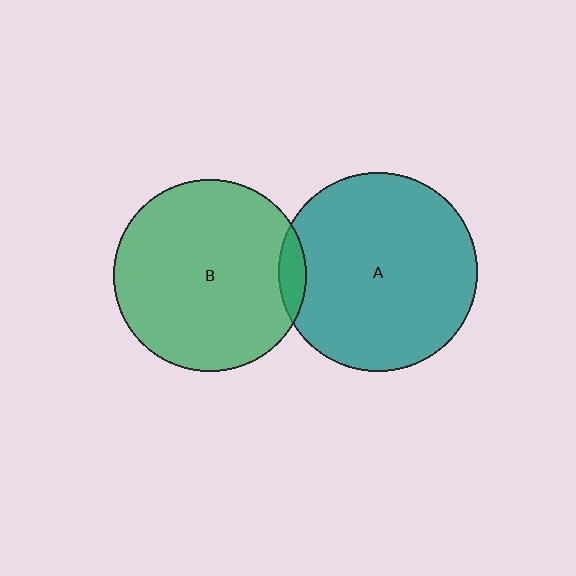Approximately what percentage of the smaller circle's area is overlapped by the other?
Approximately 5%.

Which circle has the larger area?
Circle A (teal).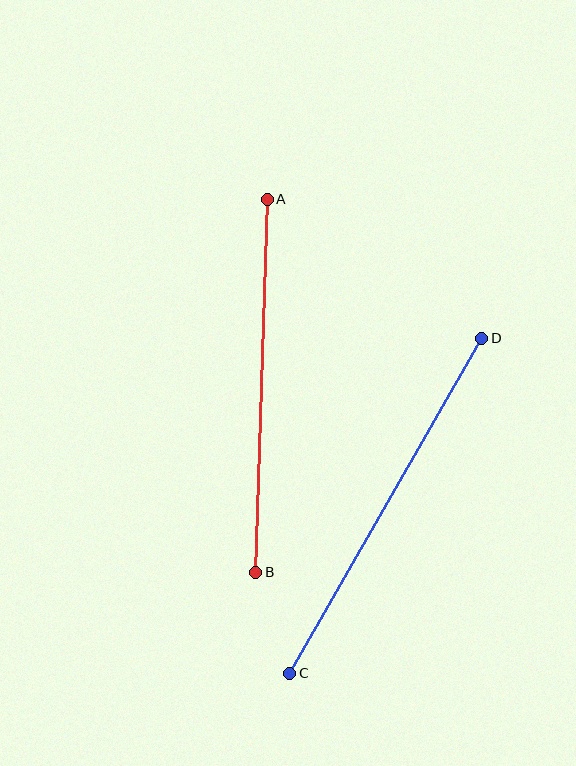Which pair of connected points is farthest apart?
Points C and D are farthest apart.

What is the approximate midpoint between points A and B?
The midpoint is at approximately (261, 386) pixels.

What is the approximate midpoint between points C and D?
The midpoint is at approximately (386, 506) pixels.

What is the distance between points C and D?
The distance is approximately 386 pixels.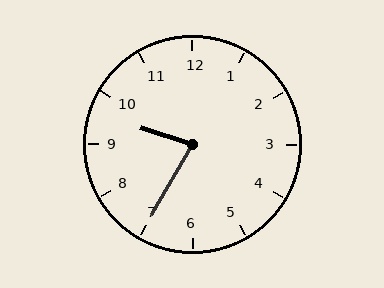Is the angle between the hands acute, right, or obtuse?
It is acute.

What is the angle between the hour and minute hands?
Approximately 78 degrees.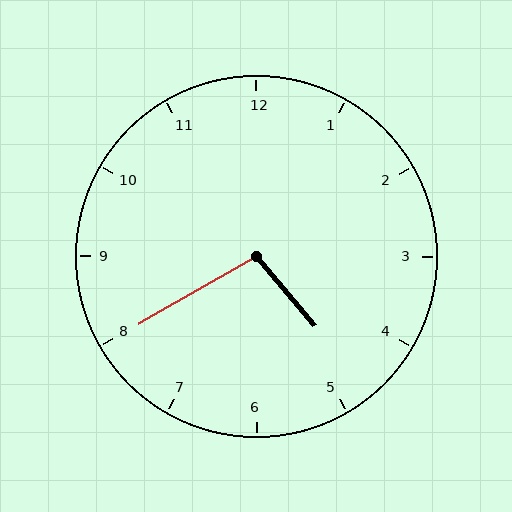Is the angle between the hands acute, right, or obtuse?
It is obtuse.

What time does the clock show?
4:40.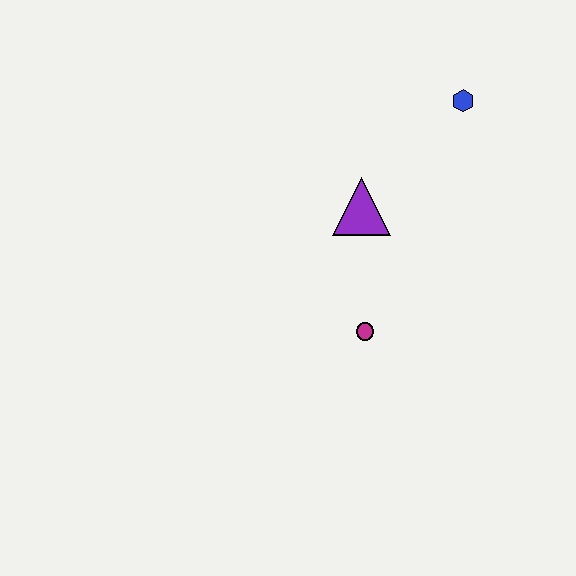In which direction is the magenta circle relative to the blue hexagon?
The magenta circle is below the blue hexagon.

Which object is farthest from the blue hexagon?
The magenta circle is farthest from the blue hexagon.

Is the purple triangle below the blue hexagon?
Yes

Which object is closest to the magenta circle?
The purple triangle is closest to the magenta circle.